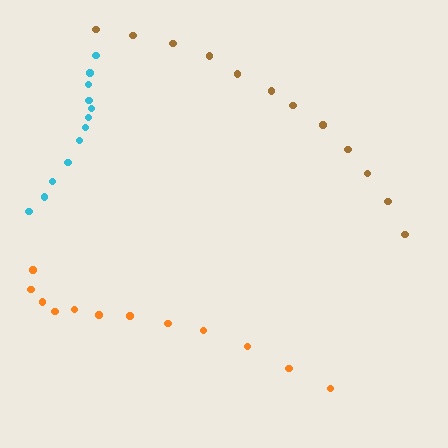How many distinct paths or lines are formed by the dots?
There are 3 distinct paths.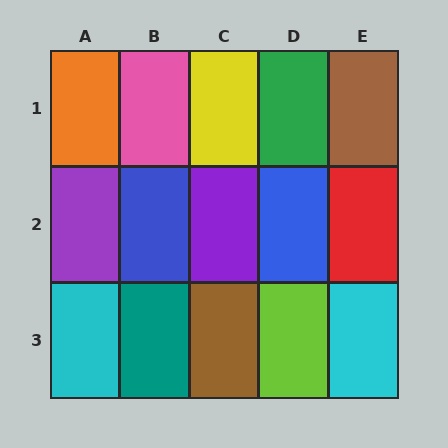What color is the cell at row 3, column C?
Brown.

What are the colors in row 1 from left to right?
Orange, pink, yellow, green, brown.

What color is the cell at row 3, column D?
Lime.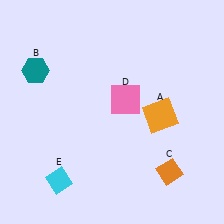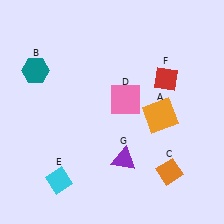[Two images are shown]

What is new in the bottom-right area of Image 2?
A purple triangle (G) was added in the bottom-right area of Image 2.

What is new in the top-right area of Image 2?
A red diamond (F) was added in the top-right area of Image 2.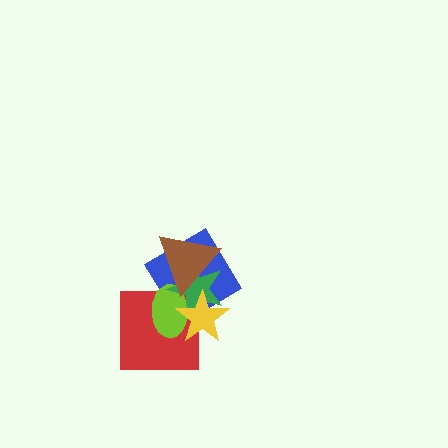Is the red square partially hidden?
Yes, it is partially covered by another shape.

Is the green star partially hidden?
Yes, it is partially covered by another shape.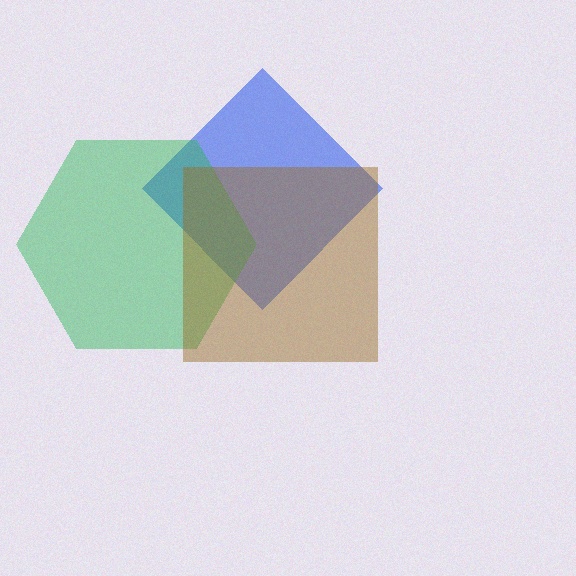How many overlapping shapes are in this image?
There are 3 overlapping shapes in the image.